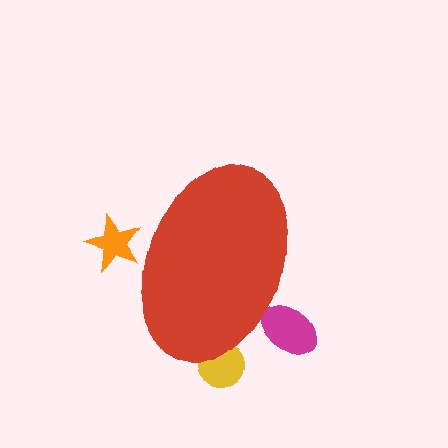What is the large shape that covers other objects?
A red ellipse.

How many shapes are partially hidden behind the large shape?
3 shapes are partially hidden.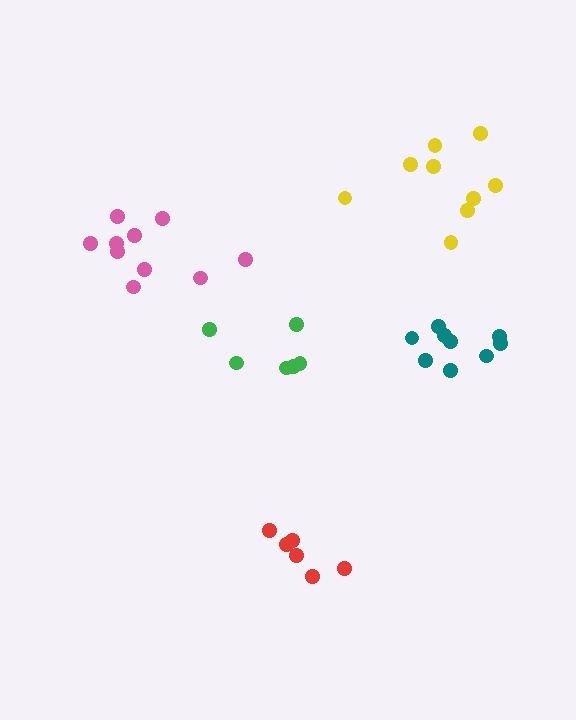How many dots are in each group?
Group 1: 9 dots, Group 2: 10 dots, Group 3: 6 dots, Group 4: 6 dots, Group 5: 9 dots (40 total).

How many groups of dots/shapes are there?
There are 5 groups.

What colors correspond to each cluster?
The clusters are colored: teal, pink, red, green, yellow.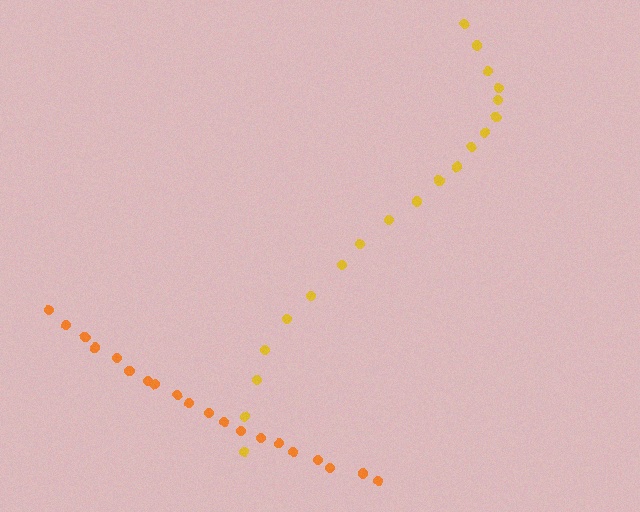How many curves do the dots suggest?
There are 2 distinct paths.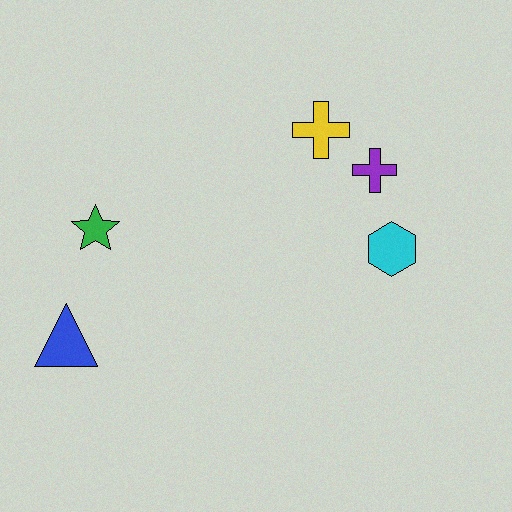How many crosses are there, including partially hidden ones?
There are 2 crosses.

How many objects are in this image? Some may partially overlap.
There are 5 objects.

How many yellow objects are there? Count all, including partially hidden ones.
There is 1 yellow object.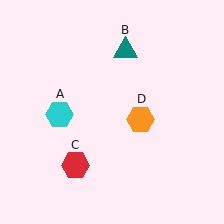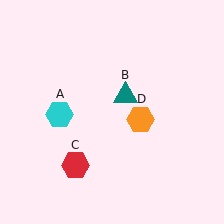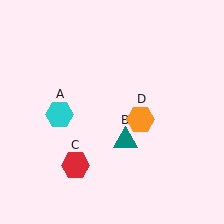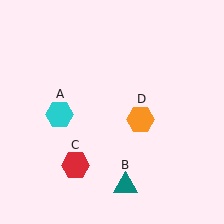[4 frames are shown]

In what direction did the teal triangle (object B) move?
The teal triangle (object B) moved down.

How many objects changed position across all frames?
1 object changed position: teal triangle (object B).